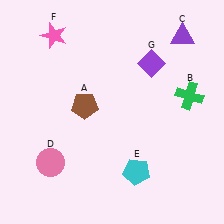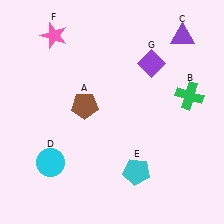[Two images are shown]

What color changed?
The circle (D) changed from pink in Image 1 to cyan in Image 2.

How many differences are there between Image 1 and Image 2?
There is 1 difference between the two images.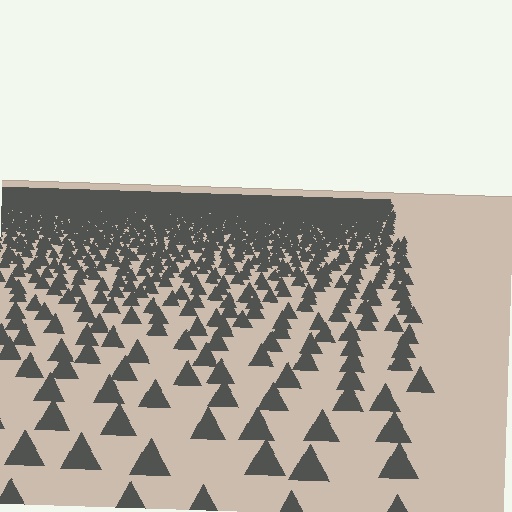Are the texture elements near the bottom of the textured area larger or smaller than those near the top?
Larger. Near the bottom, elements are closer to the viewer and appear at a bigger on-screen size.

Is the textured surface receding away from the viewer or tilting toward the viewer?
The surface is receding away from the viewer. Texture elements get smaller and denser toward the top.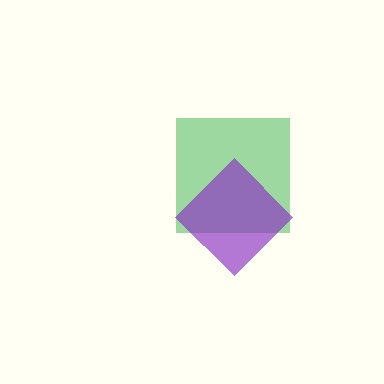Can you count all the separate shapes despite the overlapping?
Yes, there are 2 separate shapes.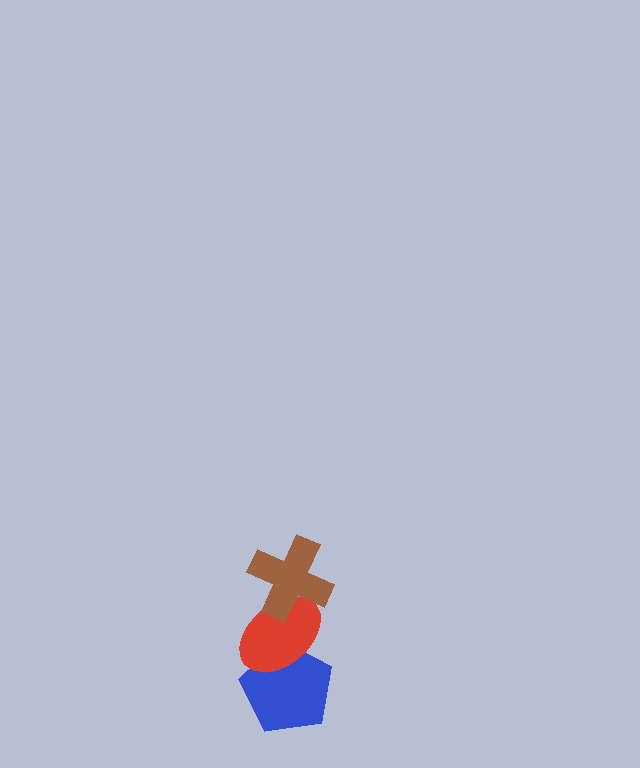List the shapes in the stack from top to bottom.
From top to bottom: the brown cross, the red ellipse, the blue pentagon.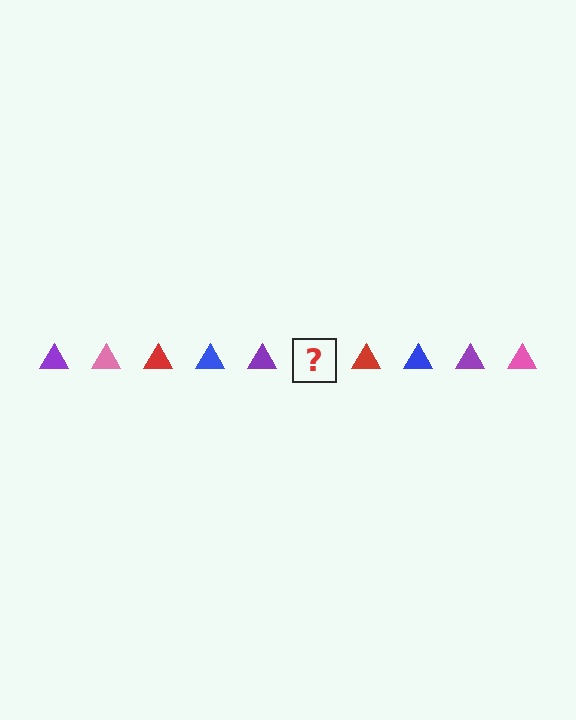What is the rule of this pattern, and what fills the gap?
The rule is that the pattern cycles through purple, pink, red, blue triangles. The gap should be filled with a pink triangle.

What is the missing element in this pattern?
The missing element is a pink triangle.